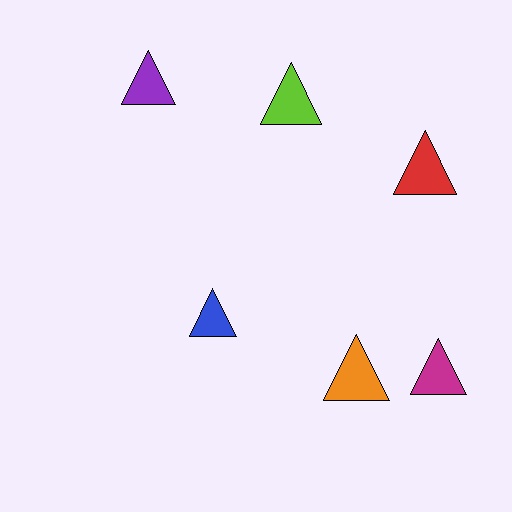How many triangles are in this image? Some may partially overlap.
There are 6 triangles.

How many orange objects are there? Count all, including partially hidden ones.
There is 1 orange object.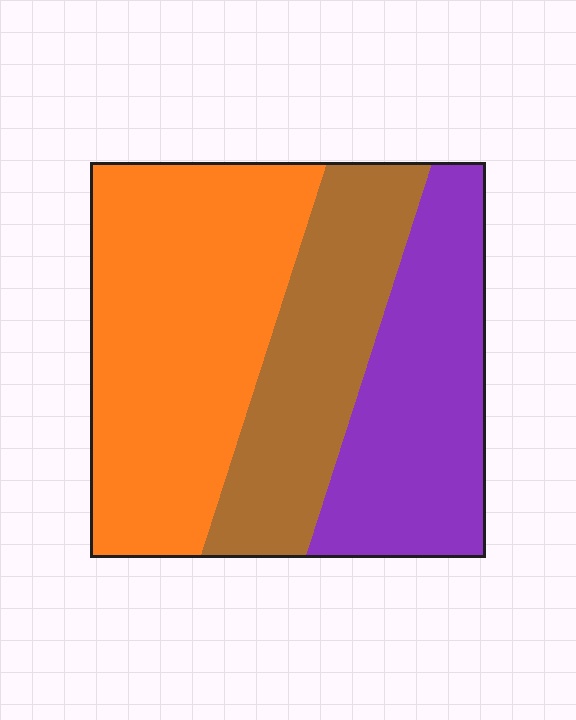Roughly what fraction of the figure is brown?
Brown covers 27% of the figure.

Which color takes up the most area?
Orange, at roughly 45%.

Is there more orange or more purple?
Orange.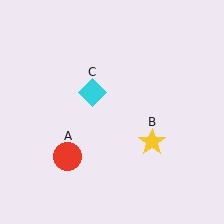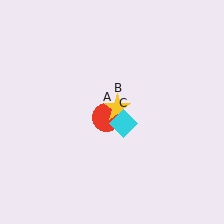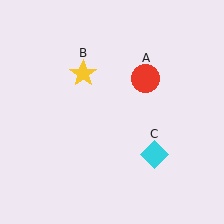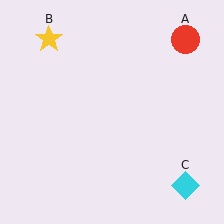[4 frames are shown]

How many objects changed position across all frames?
3 objects changed position: red circle (object A), yellow star (object B), cyan diamond (object C).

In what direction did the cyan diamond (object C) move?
The cyan diamond (object C) moved down and to the right.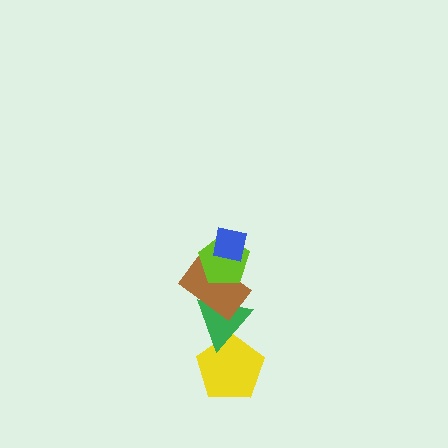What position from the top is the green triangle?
The green triangle is 4th from the top.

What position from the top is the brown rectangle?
The brown rectangle is 3rd from the top.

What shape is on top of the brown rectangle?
The lime pentagon is on top of the brown rectangle.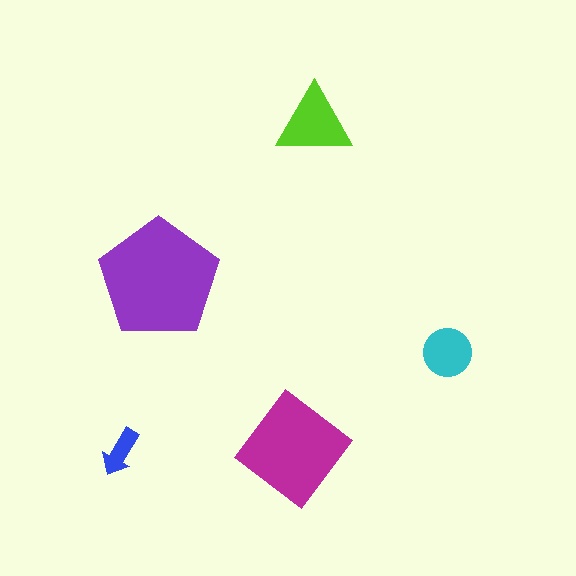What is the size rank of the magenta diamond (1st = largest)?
2nd.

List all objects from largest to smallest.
The purple pentagon, the magenta diamond, the lime triangle, the cyan circle, the blue arrow.